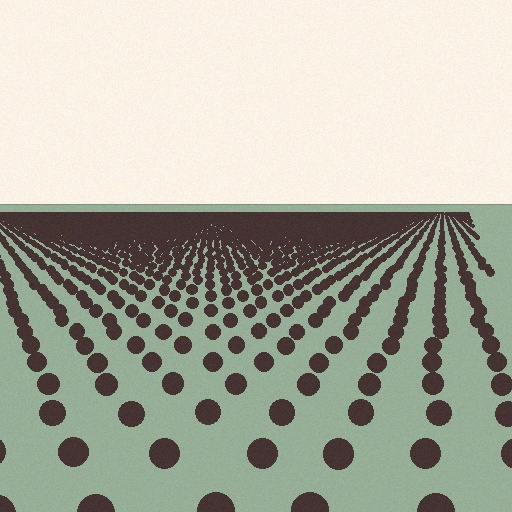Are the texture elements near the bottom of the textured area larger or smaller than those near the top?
Larger. Near the bottom, elements are closer to the viewer and appear at a bigger on-screen size.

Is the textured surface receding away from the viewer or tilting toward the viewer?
The surface is receding away from the viewer. Texture elements get smaller and denser toward the top.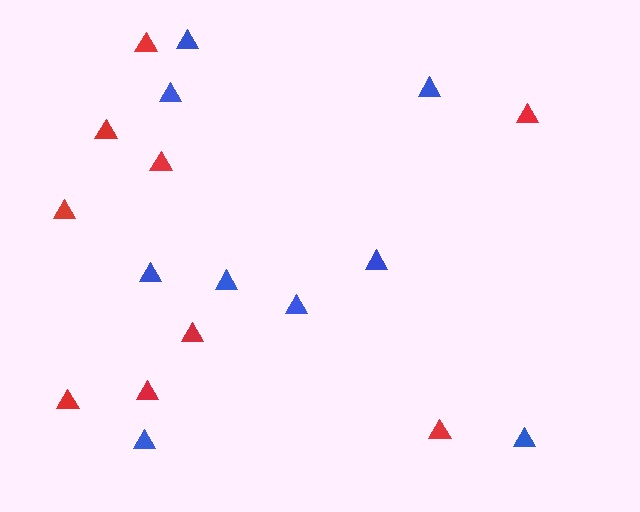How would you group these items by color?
There are 2 groups: one group of blue triangles (9) and one group of red triangles (9).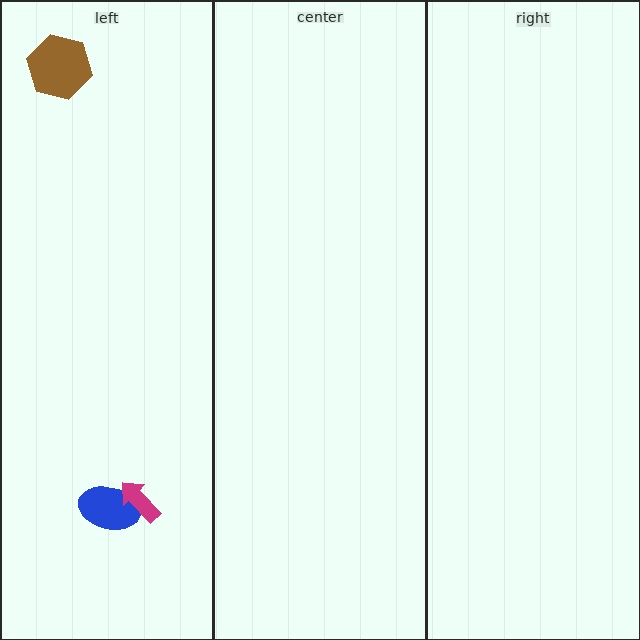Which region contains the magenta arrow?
The left region.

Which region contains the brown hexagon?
The left region.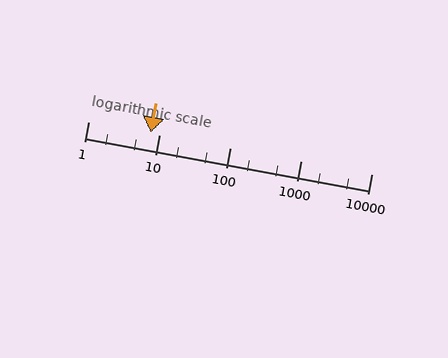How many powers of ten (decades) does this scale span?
The scale spans 4 decades, from 1 to 10000.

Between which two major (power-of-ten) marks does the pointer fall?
The pointer is between 1 and 10.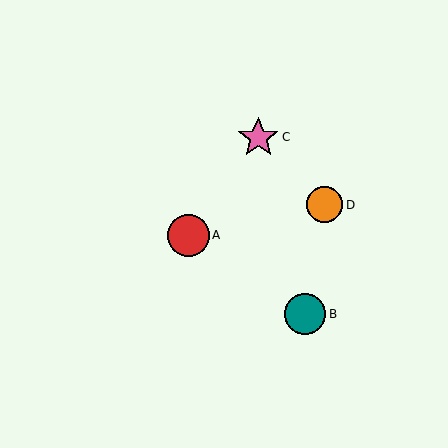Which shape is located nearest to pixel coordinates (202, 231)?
The red circle (labeled A) at (188, 235) is nearest to that location.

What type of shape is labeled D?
Shape D is an orange circle.